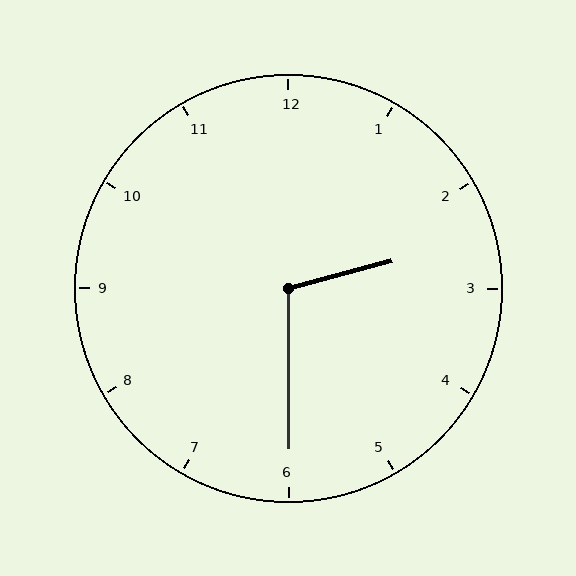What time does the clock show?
2:30.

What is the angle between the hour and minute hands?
Approximately 105 degrees.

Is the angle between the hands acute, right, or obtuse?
It is obtuse.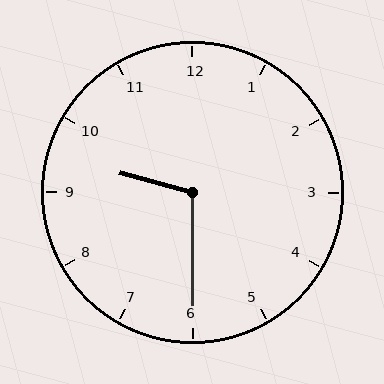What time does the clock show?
9:30.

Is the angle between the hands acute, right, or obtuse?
It is obtuse.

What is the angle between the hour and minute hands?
Approximately 105 degrees.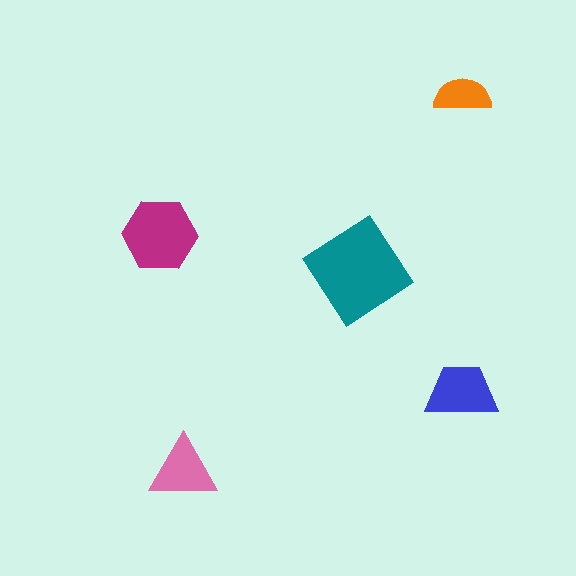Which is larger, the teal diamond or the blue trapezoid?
The teal diamond.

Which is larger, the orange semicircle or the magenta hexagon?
The magenta hexagon.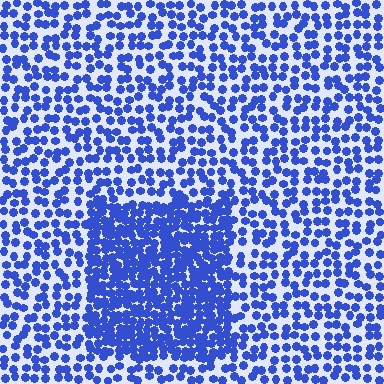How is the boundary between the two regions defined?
The boundary is defined by a change in element density (approximately 2.1x ratio). All elements are the same color, size, and shape.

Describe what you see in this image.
The image contains small blue elements arranged at two different densities. A rectangle-shaped region is visible where the elements are more densely packed than the surrounding area.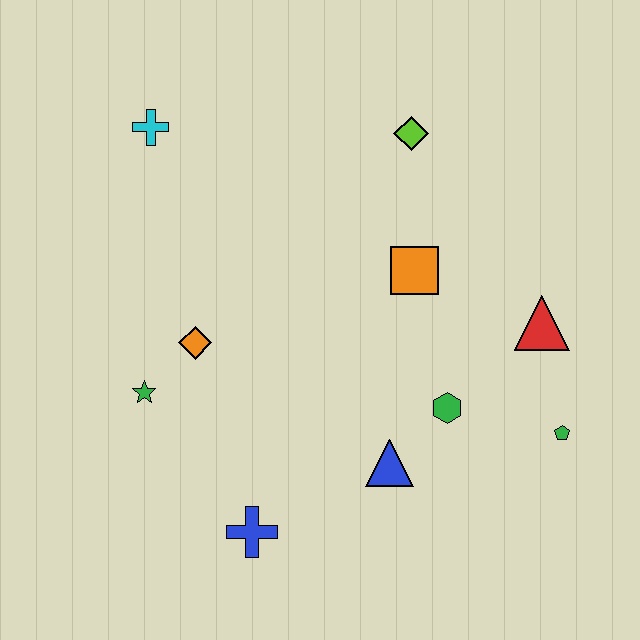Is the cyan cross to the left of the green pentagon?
Yes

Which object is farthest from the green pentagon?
The cyan cross is farthest from the green pentagon.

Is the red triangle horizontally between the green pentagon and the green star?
Yes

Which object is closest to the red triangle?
The green pentagon is closest to the red triangle.